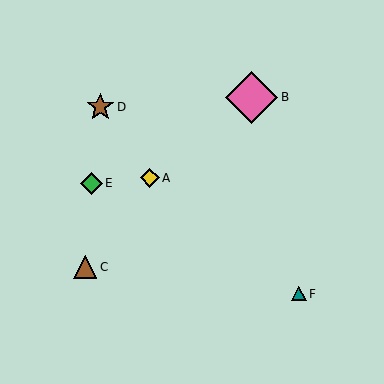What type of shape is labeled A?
Shape A is a yellow diamond.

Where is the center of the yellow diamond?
The center of the yellow diamond is at (150, 178).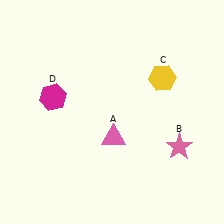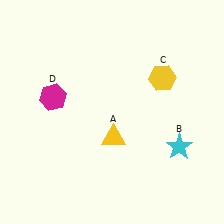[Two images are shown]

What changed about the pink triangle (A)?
In Image 1, A is pink. In Image 2, it changed to yellow.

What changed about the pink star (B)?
In Image 1, B is pink. In Image 2, it changed to cyan.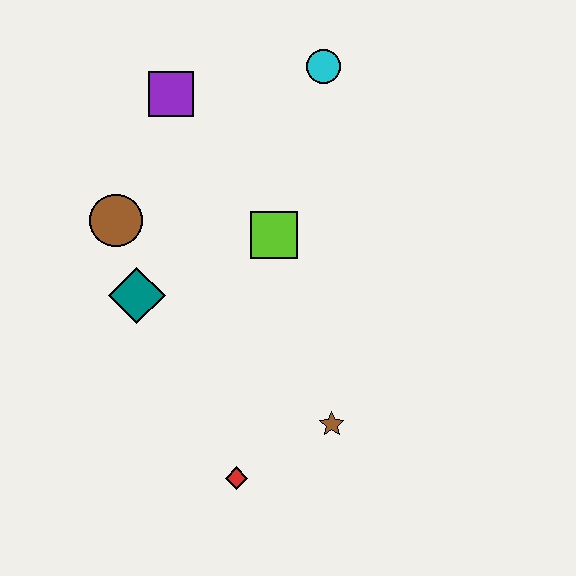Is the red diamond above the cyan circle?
No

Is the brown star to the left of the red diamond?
No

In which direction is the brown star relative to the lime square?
The brown star is below the lime square.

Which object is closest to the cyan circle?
The purple square is closest to the cyan circle.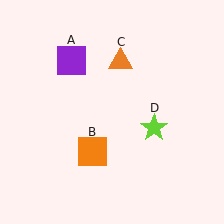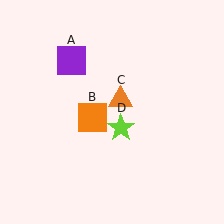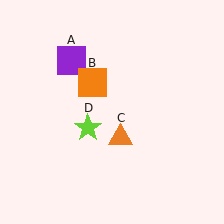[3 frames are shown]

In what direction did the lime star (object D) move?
The lime star (object D) moved left.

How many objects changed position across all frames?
3 objects changed position: orange square (object B), orange triangle (object C), lime star (object D).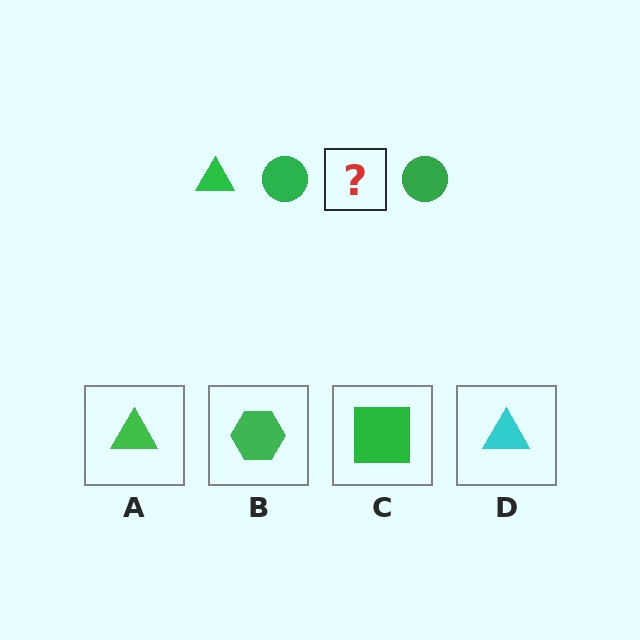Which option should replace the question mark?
Option A.